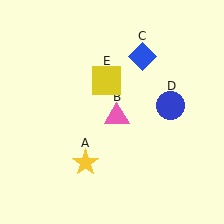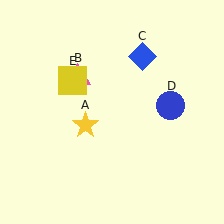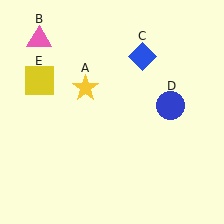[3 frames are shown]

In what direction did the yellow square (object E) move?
The yellow square (object E) moved left.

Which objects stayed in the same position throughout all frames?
Blue diamond (object C) and blue circle (object D) remained stationary.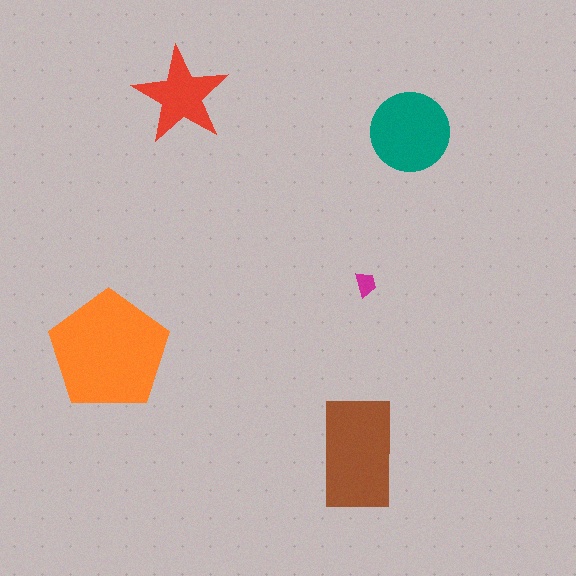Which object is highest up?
The red star is topmost.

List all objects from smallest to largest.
The magenta trapezoid, the red star, the teal circle, the brown rectangle, the orange pentagon.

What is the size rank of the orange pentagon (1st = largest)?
1st.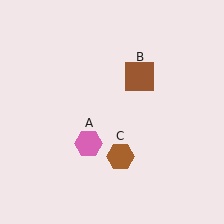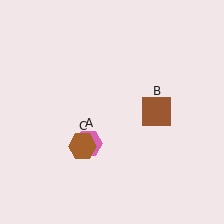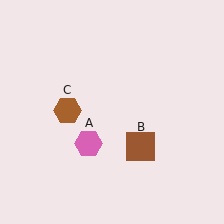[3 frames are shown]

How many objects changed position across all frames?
2 objects changed position: brown square (object B), brown hexagon (object C).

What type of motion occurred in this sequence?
The brown square (object B), brown hexagon (object C) rotated clockwise around the center of the scene.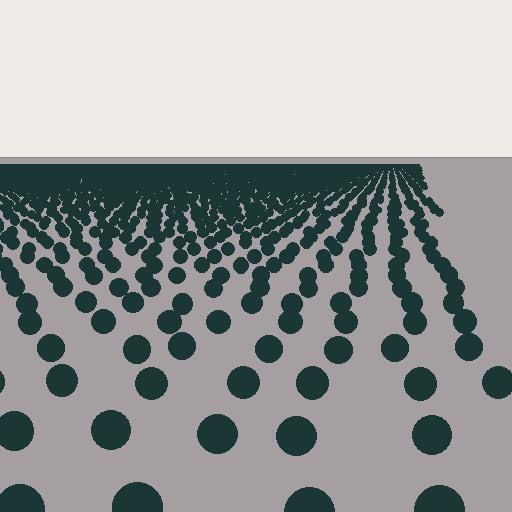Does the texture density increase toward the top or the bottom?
Density increases toward the top.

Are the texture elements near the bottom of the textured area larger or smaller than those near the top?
Larger. Near the bottom, elements are closer to the viewer and appear at a bigger on-screen size.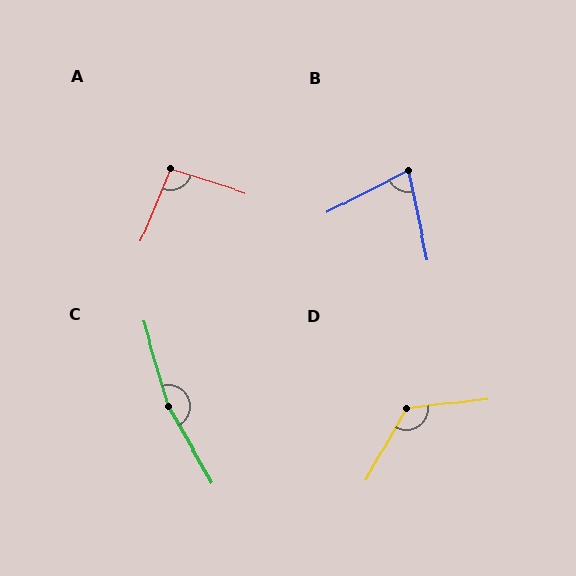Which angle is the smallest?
B, at approximately 75 degrees.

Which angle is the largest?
C, at approximately 166 degrees.